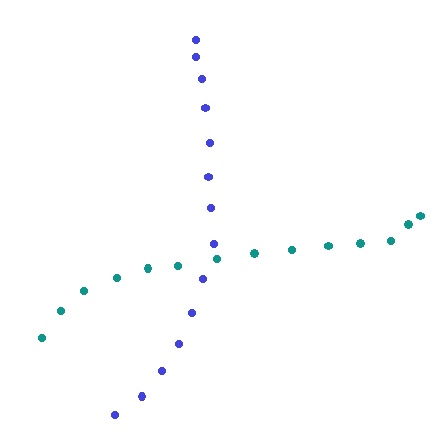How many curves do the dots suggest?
There are 2 distinct paths.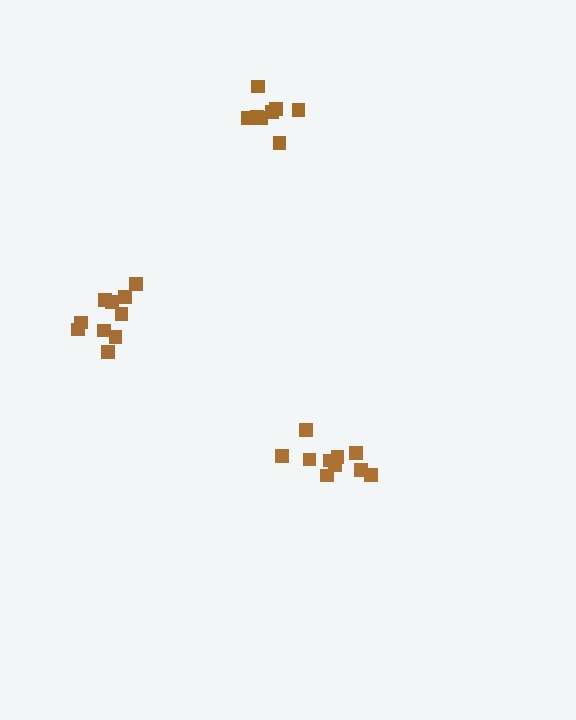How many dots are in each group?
Group 1: 10 dots, Group 2: 10 dots, Group 3: 8 dots (28 total).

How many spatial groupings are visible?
There are 3 spatial groupings.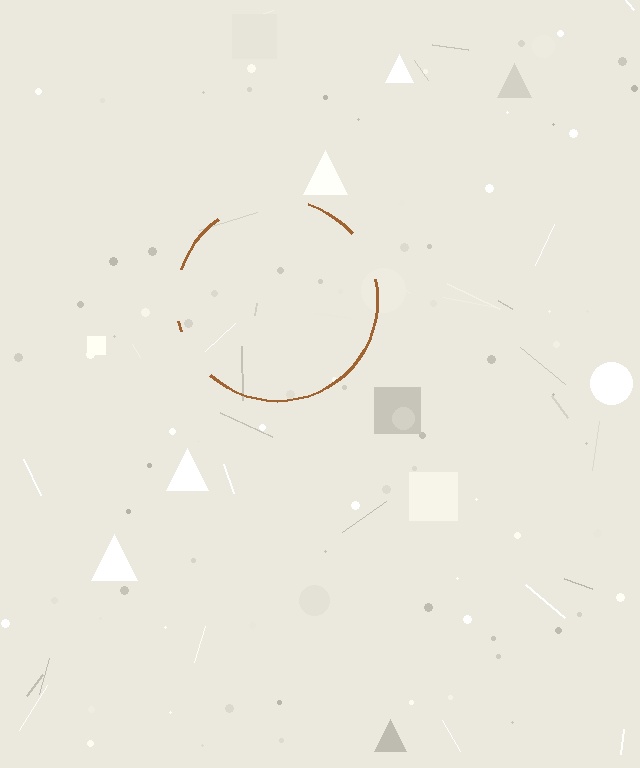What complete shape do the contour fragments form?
The contour fragments form a circle.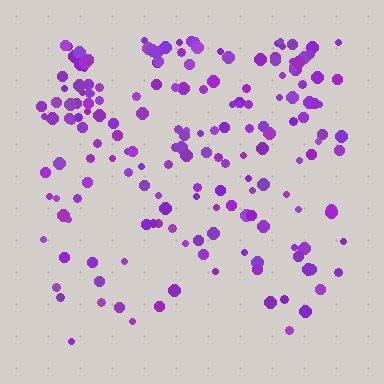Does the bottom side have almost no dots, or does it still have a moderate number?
Still a moderate number, just noticeably fewer than the top.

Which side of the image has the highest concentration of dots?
The top.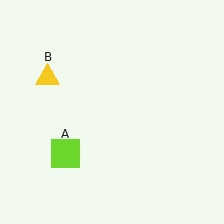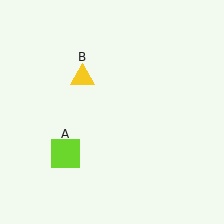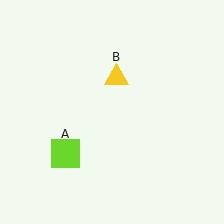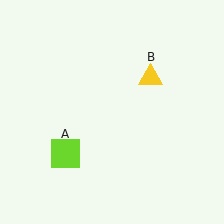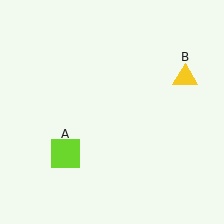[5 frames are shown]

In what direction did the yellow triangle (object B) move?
The yellow triangle (object B) moved right.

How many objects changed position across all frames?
1 object changed position: yellow triangle (object B).